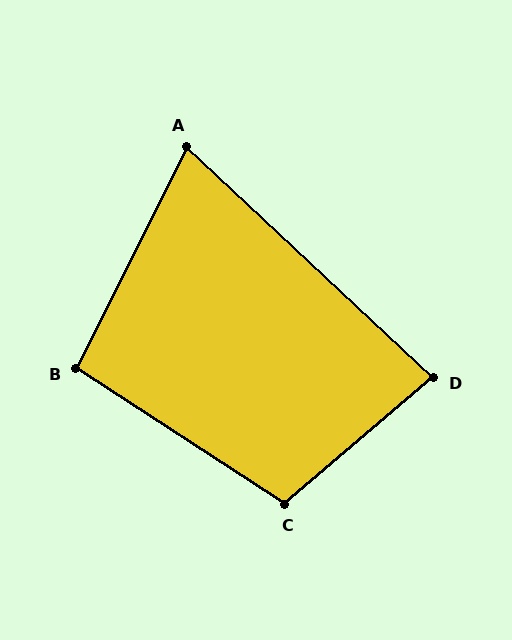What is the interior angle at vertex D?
Approximately 83 degrees (acute).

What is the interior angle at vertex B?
Approximately 97 degrees (obtuse).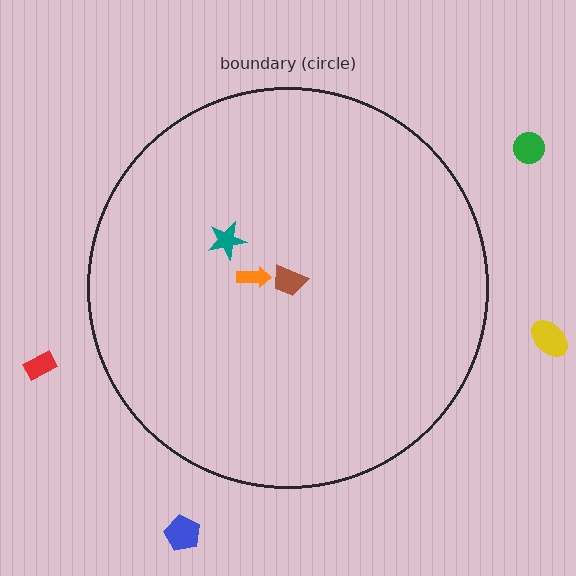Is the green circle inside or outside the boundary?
Outside.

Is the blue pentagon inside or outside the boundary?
Outside.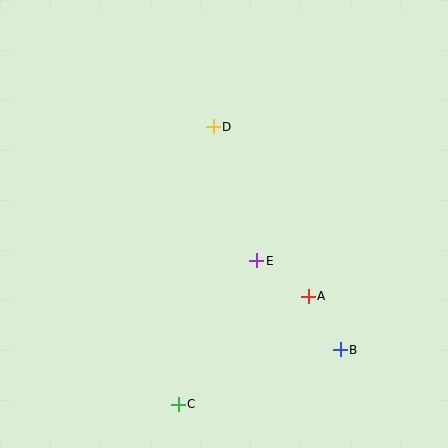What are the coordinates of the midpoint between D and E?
The midpoint between D and E is at (235, 194).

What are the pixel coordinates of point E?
Point E is at (257, 261).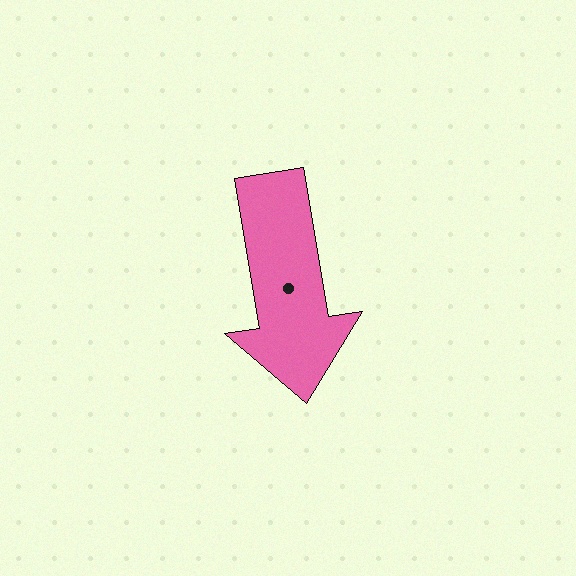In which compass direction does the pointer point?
South.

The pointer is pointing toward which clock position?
Roughly 6 o'clock.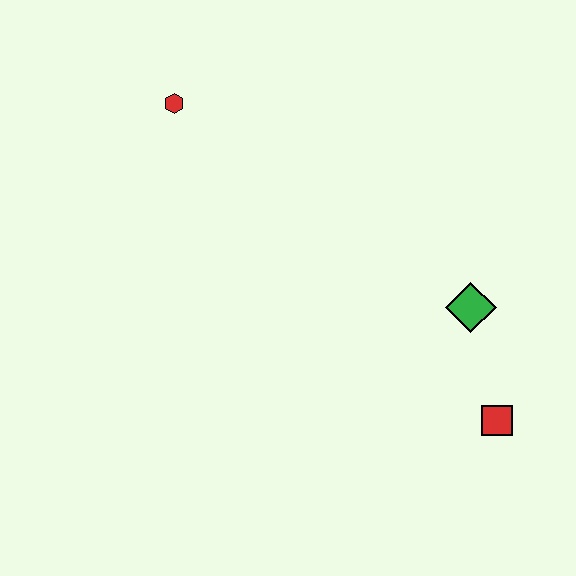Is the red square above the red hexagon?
No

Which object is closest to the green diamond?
The red square is closest to the green diamond.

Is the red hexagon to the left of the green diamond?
Yes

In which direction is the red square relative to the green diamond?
The red square is below the green diamond.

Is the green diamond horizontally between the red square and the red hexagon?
Yes